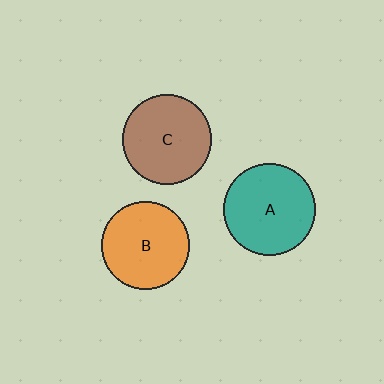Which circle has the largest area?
Circle A (teal).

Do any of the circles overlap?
No, none of the circles overlap.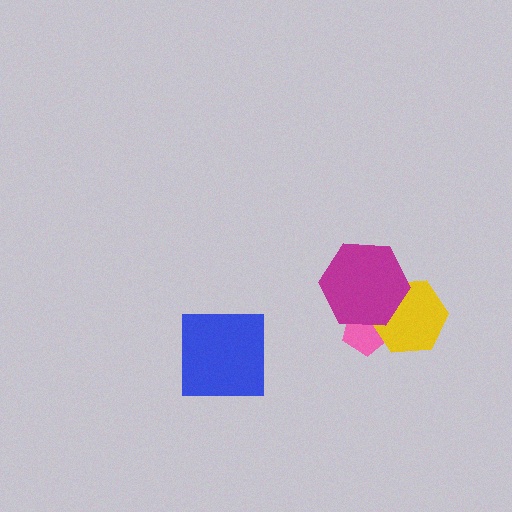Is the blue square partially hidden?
No, no other shape covers it.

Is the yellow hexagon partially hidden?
Yes, it is partially covered by another shape.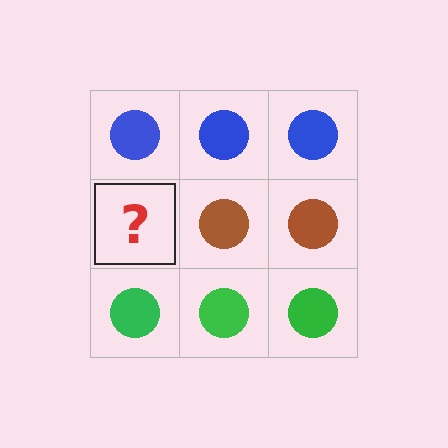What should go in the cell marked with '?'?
The missing cell should contain a brown circle.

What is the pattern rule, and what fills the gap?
The rule is that each row has a consistent color. The gap should be filled with a brown circle.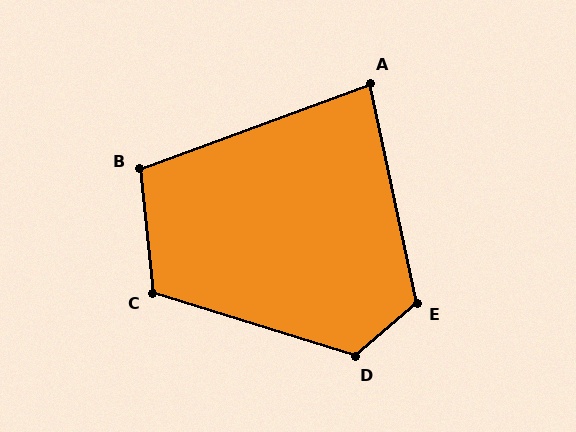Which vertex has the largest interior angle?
D, at approximately 122 degrees.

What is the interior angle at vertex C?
Approximately 113 degrees (obtuse).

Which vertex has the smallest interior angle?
A, at approximately 82 degrees.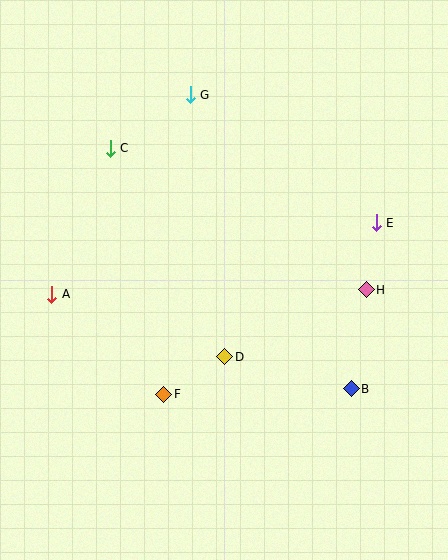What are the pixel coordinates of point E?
Point E is at (376, 223).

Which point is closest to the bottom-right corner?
Point B is closest to the bottom-right corner.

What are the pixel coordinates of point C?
Point C is at (110, 148).